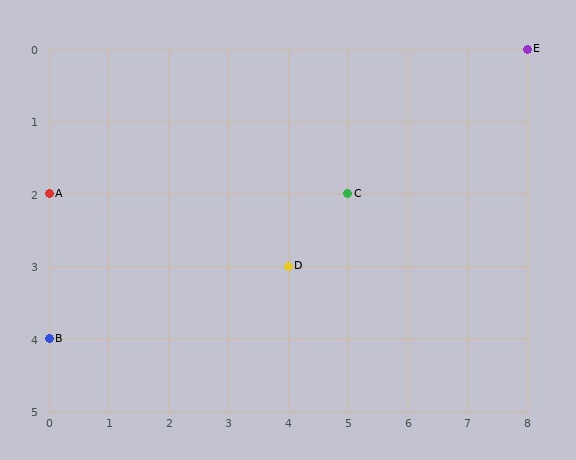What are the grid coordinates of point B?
Point B is at grid coordinates (0, 4).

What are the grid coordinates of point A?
Point A is at grid coordinates (0, 2).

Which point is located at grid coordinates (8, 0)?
Point E is at (8, 0).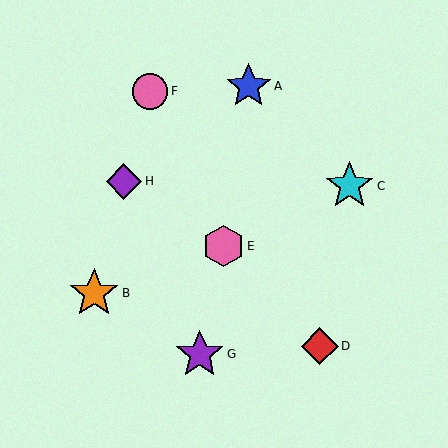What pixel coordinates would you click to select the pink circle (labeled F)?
Click at (150, 92) to select the pink circle F.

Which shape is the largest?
The orange star (labeled B) is the largest.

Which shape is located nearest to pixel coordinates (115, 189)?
The purple diamond (labeled H) at (124, 181) is nearest to that location.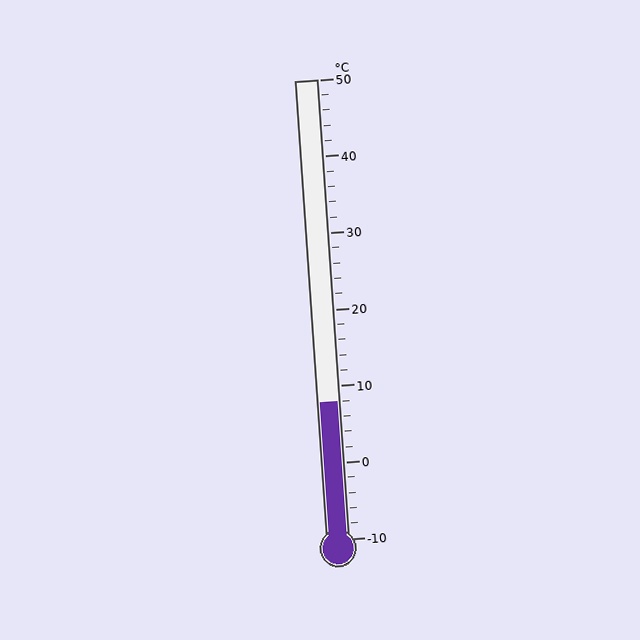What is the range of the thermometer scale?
The thermometer scale ranges from -10°C to 50°C.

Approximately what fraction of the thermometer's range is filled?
The thermometer is filled to approximately 30% of its range.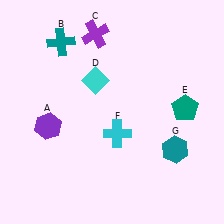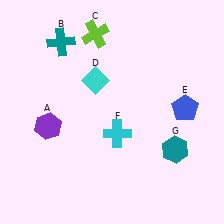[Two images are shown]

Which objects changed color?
C changed from purple to lime. E changed from teal to blue.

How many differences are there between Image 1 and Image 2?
There are 2 differences between the two images.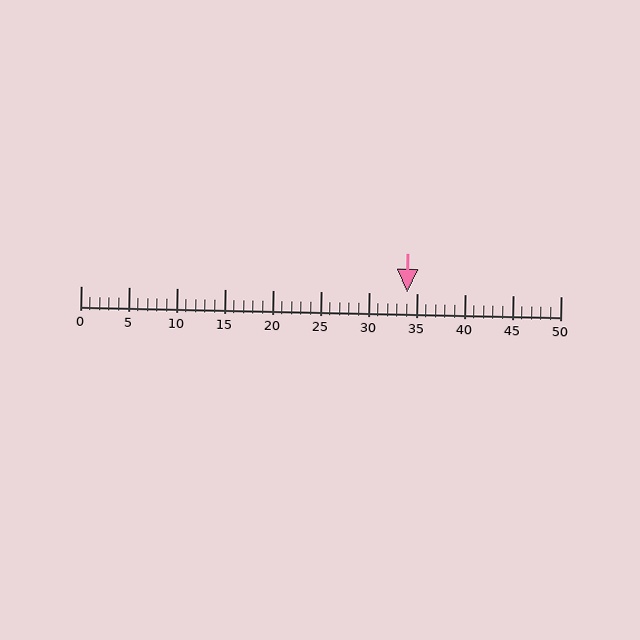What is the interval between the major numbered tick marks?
The major tick marks are spaced 5 units apart.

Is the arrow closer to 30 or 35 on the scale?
The arrow is closer to 35.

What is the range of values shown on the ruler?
The ruler shows values from 0 to 50.